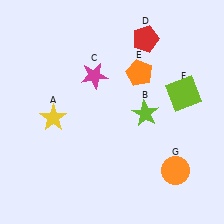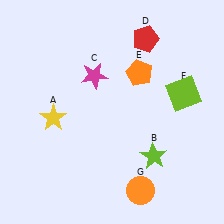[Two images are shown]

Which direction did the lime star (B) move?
The lime star (B) moved down.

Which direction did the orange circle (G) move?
The orange circle (G) moved left.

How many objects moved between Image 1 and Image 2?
2 objects moved between the two images.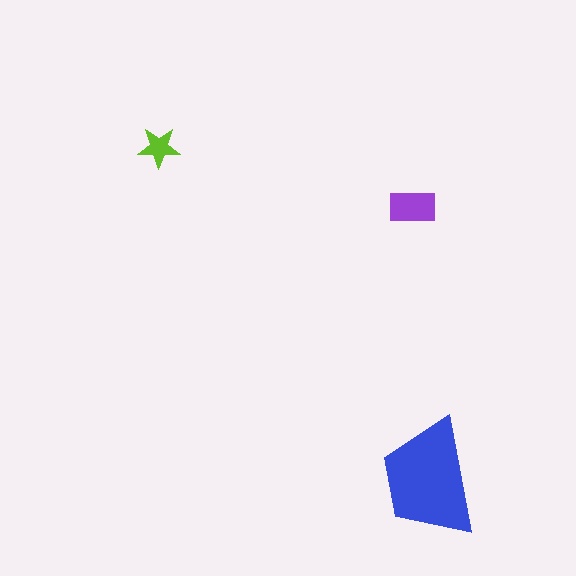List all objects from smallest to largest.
The lime star, the purple rectangle, the blue trapezoid.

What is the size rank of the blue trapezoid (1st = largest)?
1st.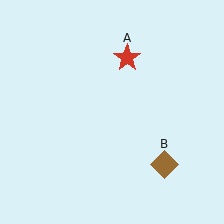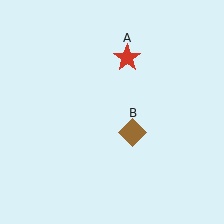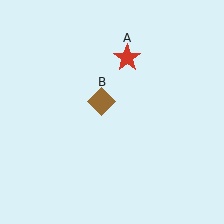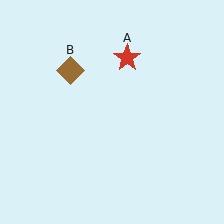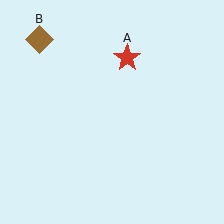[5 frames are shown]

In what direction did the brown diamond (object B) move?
The brown diamond (object B) moved up and to the left.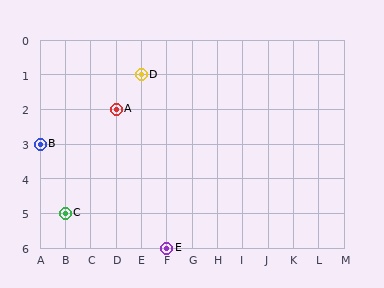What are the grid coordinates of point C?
Point C is at grid coordinates (B, 5).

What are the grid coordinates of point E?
Point E is at grid coordinates (F, 6).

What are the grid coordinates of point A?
Point A is at grid coordinates (D, 2).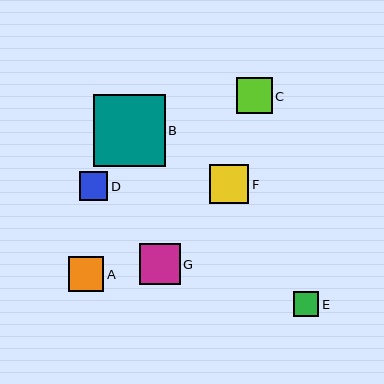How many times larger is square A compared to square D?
Square A is approximately 1.2 times the size of square D.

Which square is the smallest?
Square E is the smallest with a size of approximately 25 pixels.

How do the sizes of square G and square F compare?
Square G and square F are approximately the same size.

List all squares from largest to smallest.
From largest to smallest: B, G, F, C, A, D, E.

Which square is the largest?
Square B is the largest with a size of approximately 72 pixels.